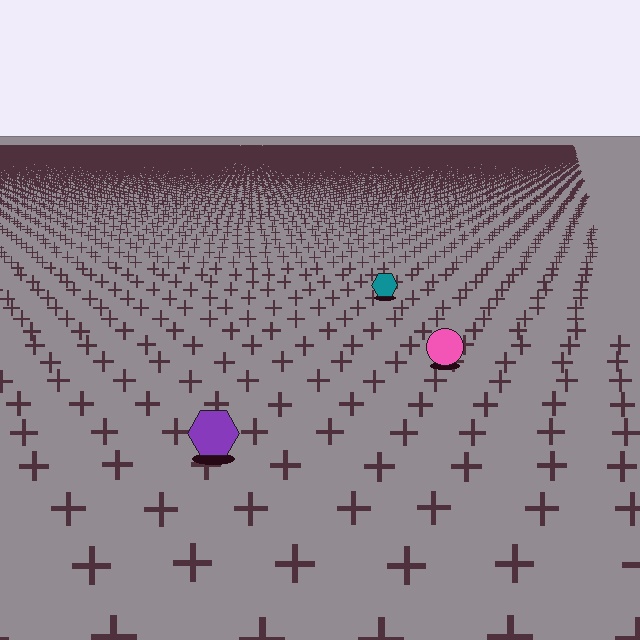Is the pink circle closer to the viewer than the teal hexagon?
Yes. The pink circle is closer — you can tell from the texture gradient: the ground texture is coarser near it.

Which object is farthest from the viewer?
The teal hexagon is farthest from the viewer. It appears smaller and the ground texture around it is denser.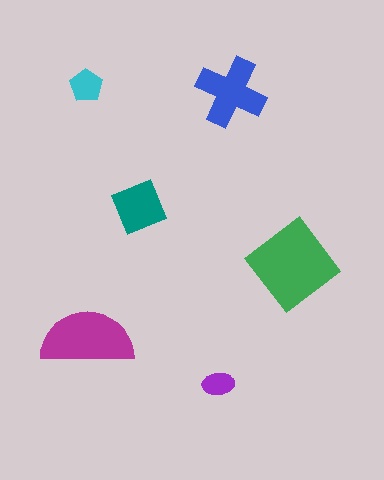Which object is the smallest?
The purple ellipse.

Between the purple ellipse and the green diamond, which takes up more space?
The green diamond.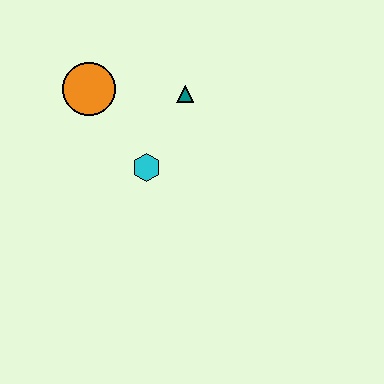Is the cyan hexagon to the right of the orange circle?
Yes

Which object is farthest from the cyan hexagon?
The orange circle is farthest from the cyan hexagon.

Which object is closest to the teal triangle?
The cyan hexagon is closest to the teal triangle.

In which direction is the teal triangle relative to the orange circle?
The teal triangle is to the right of the orange circle.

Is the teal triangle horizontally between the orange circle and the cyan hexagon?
No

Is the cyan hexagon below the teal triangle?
Yes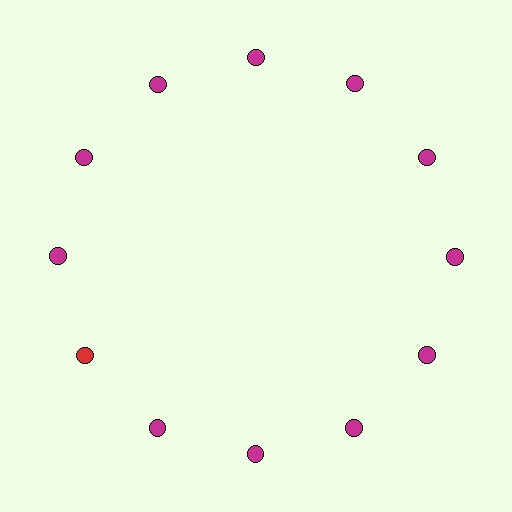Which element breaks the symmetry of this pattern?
The red circle at roughly the 8 o'clock position breaks the symmetry. All other shapes are magenta circles.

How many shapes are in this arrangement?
There are 12 shapes arranged in a ring pattern.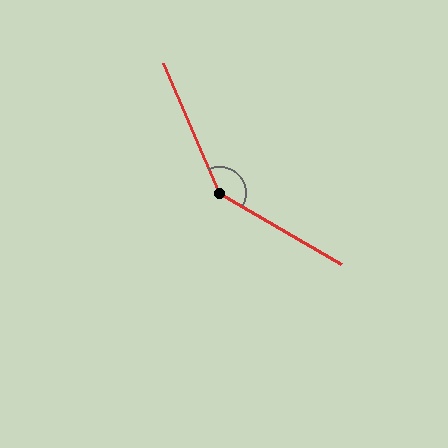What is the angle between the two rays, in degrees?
Approximately 144 degrees.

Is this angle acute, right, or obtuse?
It is obtuse.